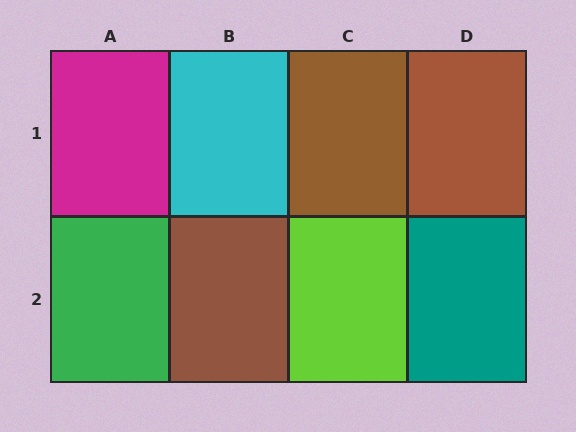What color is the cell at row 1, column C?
Brown.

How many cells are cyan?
1 cell is cyan.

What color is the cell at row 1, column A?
Magenta.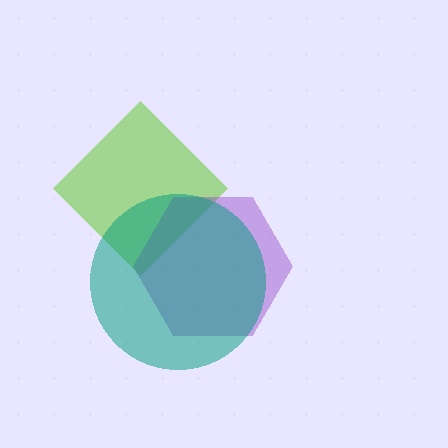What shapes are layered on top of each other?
The layered shapes are: a lime diamond, a purple hexagon, a teal circle.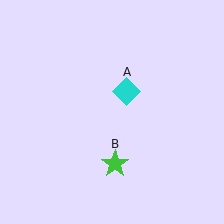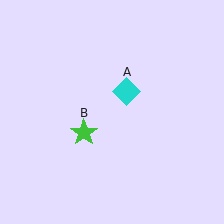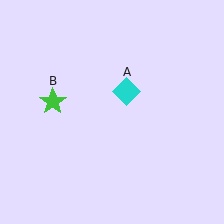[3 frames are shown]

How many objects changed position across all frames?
1 object changed position: green star (object B).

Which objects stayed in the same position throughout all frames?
Cyan diamond (object A) remained stationary.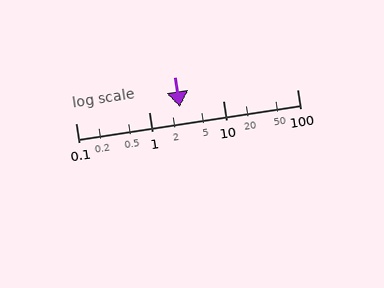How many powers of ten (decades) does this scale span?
The scale spans 3 decades, from 0.1 to 100.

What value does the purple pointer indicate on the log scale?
The pointer indicates approximately 2.6.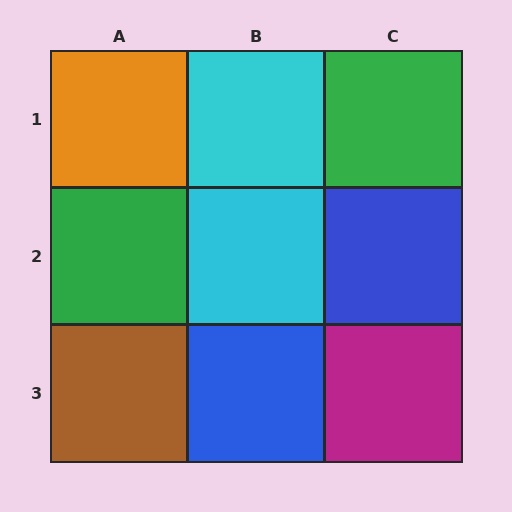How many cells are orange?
1 cell is orange.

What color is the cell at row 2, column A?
Green.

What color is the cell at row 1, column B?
Cyan.